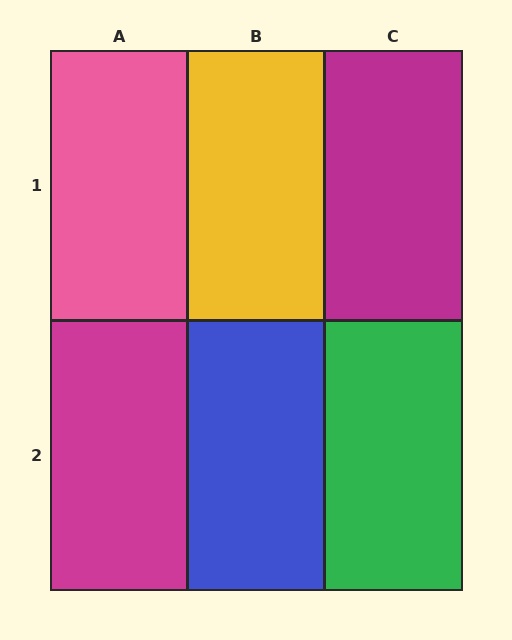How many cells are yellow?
1 cell is yellow.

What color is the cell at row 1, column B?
Yellow.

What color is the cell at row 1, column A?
Pink.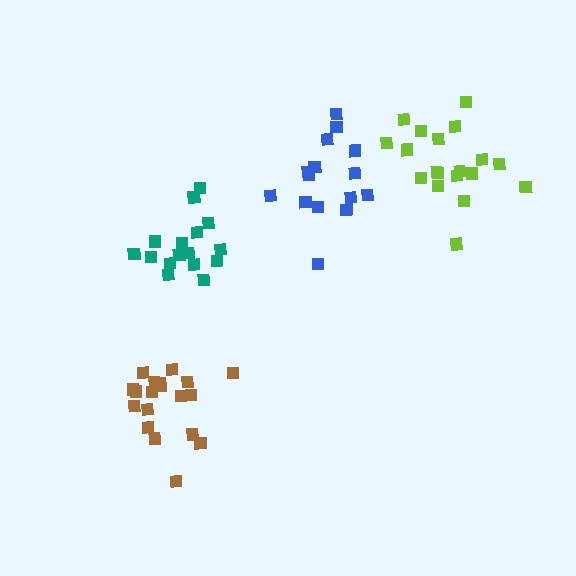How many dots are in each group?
Group 1: 16 dots, Group 2: 20 dots, Group 3: 19 dots, Group 4: 15 dots (70 total).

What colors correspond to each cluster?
The clusters are colored: teal, brown, lime, blue.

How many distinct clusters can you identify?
There are 4 distinct clusters.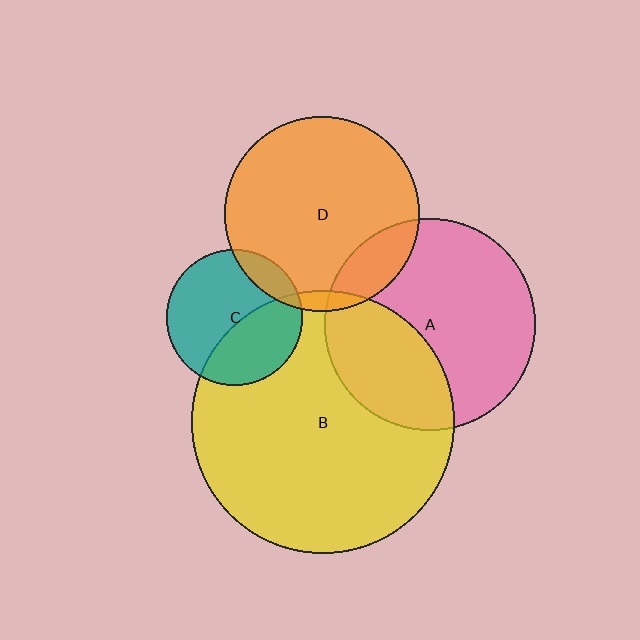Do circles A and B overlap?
Yes.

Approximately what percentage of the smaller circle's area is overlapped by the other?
Approximately 35%.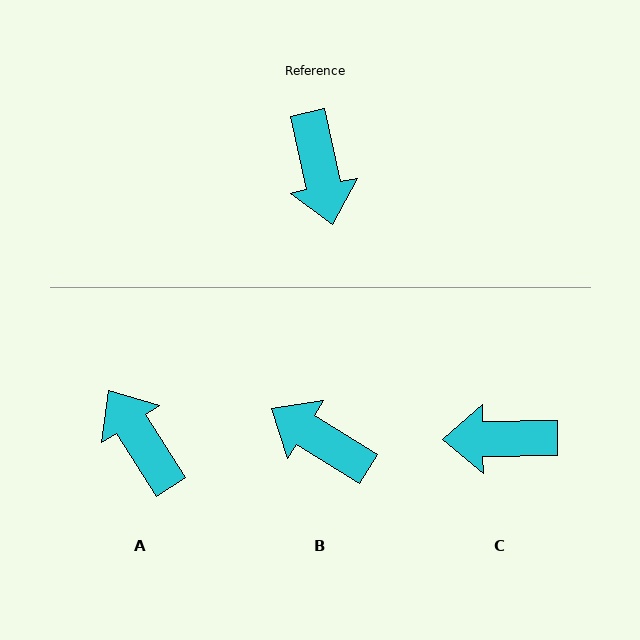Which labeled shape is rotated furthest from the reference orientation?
A, about 160 degrees away.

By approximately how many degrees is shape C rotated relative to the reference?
Approximately 102 degrees clockwise.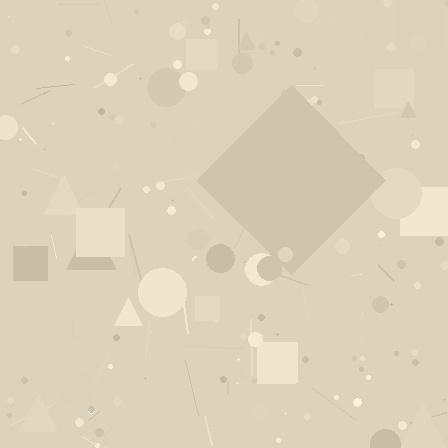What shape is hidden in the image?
A diamond is hidden in the image.